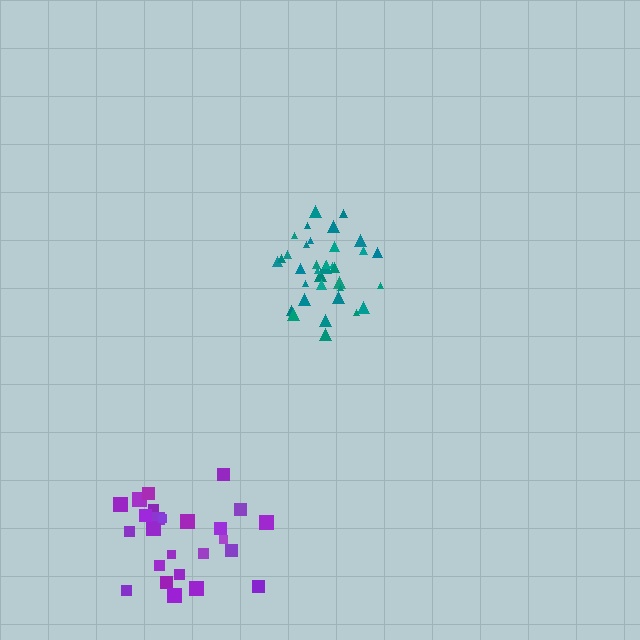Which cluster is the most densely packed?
Teal.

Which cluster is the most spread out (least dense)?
Purple.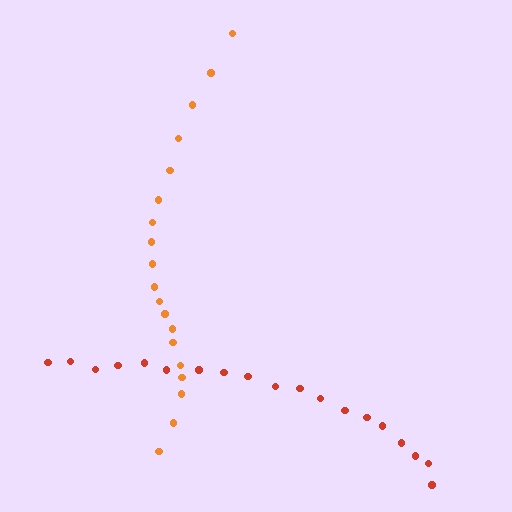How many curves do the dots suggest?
There are 2 distinct paths.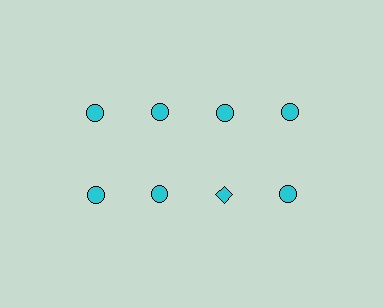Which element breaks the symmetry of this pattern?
The cyan diamond in the second row, center column breaks the symmetry. All other shapes are cyan circles.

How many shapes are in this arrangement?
There are 8 shapes arranged in a grid pattern.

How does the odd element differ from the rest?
It has a different shape: diamond instead of circle.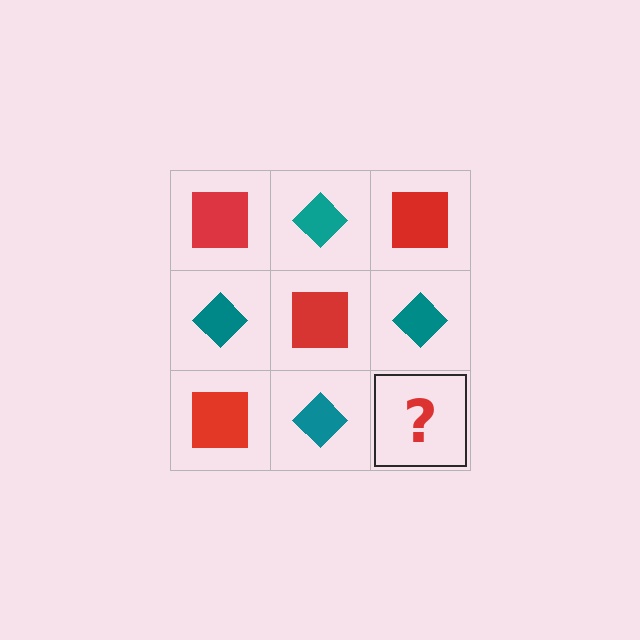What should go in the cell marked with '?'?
The missing cell should contain a red square.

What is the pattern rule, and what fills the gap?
The rule is that it alternates red square and teal diamond in a checkerboard pattern. The gap should be filled with a red square.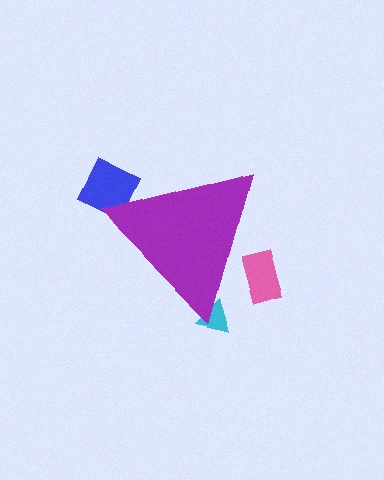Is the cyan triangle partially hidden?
Yes, the cyan triangle is partially hidden behind the purple triangle.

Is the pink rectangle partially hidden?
Yes, the pink rectangle is partially hidden behind the purple triangle.